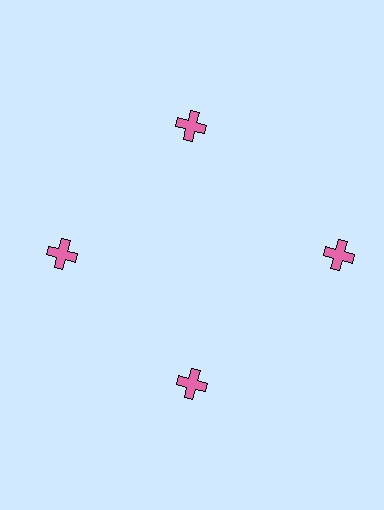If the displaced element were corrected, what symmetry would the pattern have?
It would have 4-fold rotational symmetry — the pattern would map onto itself every 90 degrees.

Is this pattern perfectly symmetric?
No. The 4 pink crosses are arranged in a ring, but one element near the 3 o'clock position is pushed outward from the center, breaking the 4-fold rotational symmetry.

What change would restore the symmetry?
The symmetry would be restored by moving it inward, back onto the ring so that all 4 crosses sit at equal angles and equal distance from the center.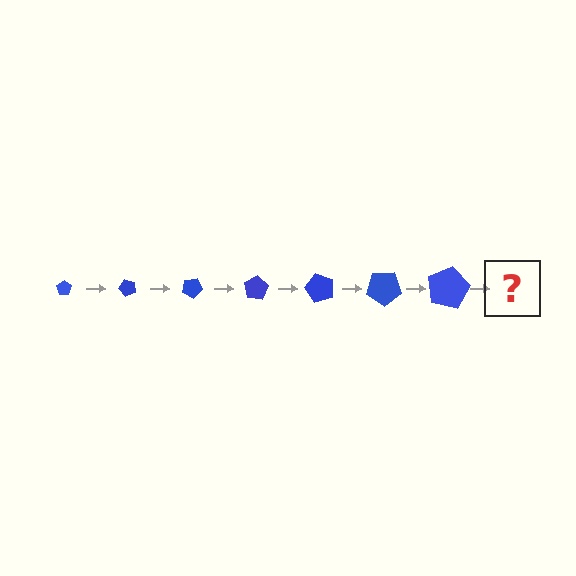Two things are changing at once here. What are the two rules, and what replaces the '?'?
The two rules are that the pentagon grows larger each step and it rotates 50 degrees each step. The '?' should be a pentagon, larger than the previous one and rotated 350 degrees from the start.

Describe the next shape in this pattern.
It should be a pentagon, larger than the previous one and rotated 350 degrees from the start.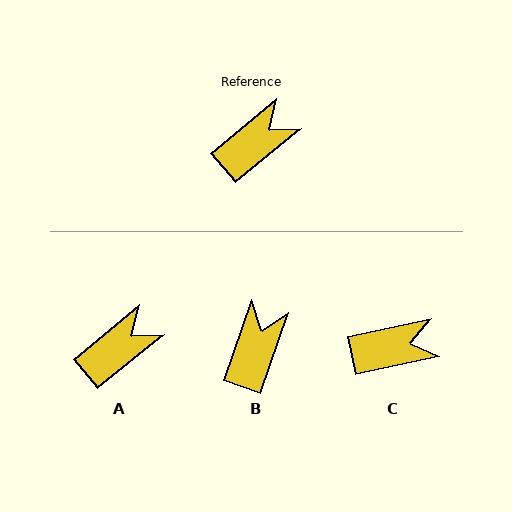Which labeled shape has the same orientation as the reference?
A.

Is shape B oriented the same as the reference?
No, it is off by about 31 degrees.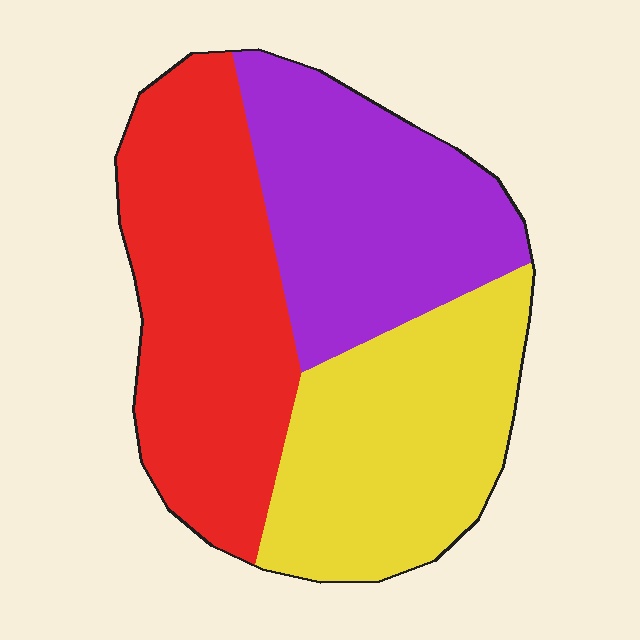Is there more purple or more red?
Red.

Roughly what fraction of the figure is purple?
Purple takes up about one third (1/3) of the figure.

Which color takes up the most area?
Red, at roughly 35%.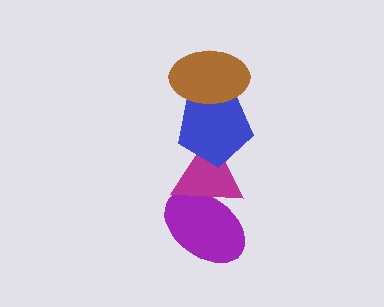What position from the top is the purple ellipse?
The purple ellipse is 4th from the top.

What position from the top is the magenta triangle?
The magenta triangle is 3rd from the top.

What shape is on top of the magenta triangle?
The blue pentagon is on top of the magenta triangle.